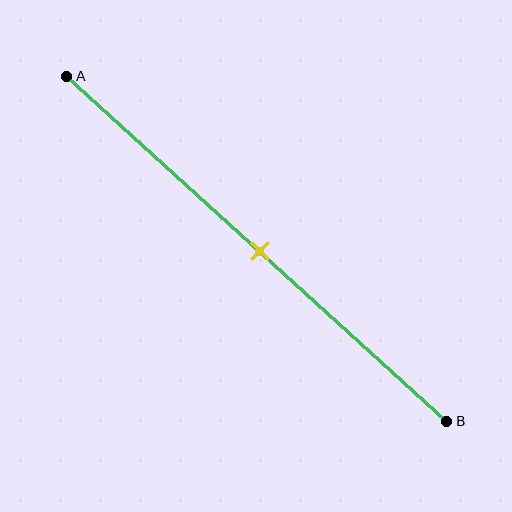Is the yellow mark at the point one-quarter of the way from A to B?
No, the mark is at about 50% from A, not at the 25% one-quarter point.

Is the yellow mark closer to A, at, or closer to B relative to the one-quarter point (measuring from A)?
The yellow mark is closer to point B than the one-quarter point of segment AB.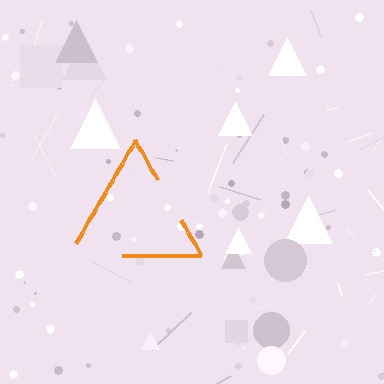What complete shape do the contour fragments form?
The contour fragments form a triangle.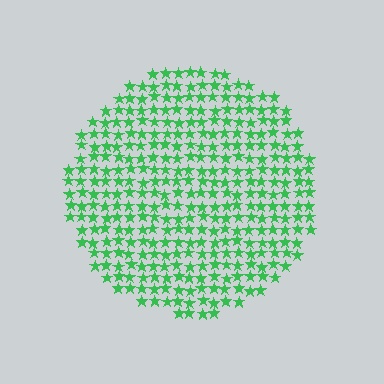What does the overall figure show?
The overall figure shows a circle.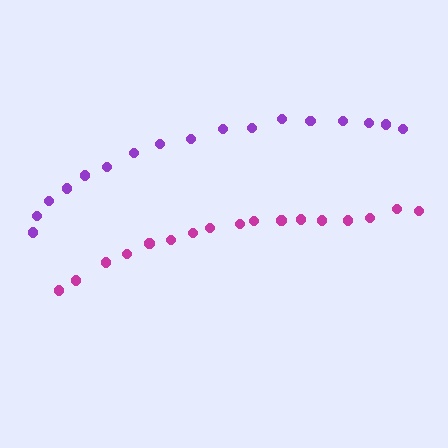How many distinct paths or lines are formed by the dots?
There are 2 distinct paths.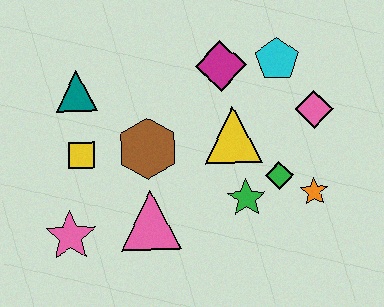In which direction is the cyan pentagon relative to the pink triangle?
The cyan pentagon is above the pink triangle.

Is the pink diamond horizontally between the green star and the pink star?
No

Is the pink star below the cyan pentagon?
Yes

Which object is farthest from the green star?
The teal triangle is farthest from the green star.